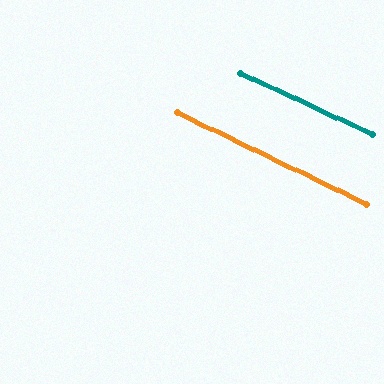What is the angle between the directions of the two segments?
Approximately 1 degree.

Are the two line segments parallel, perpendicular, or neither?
Parallel — their directions differ by only 1.1°.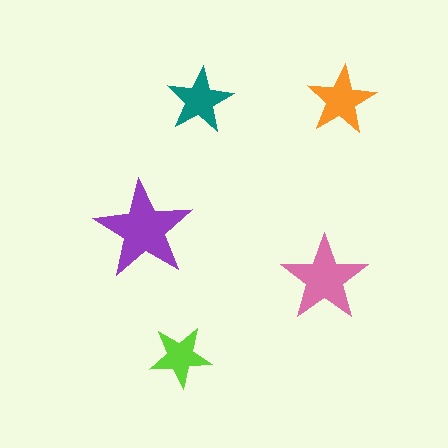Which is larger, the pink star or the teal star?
The pink one.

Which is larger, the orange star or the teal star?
The orange one.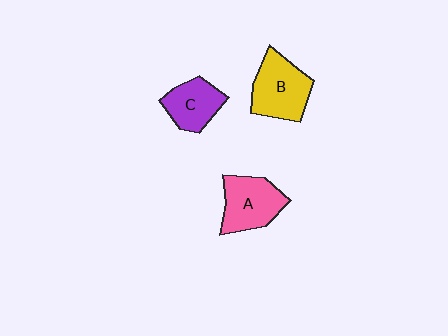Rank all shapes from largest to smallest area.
From largest to smallest: B (yellow), A (pink), C (purple).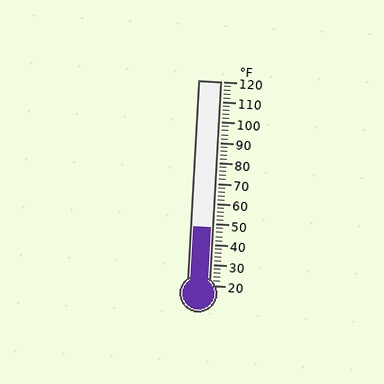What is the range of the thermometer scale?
The thermometer scale ranges from 20°F to 120°F.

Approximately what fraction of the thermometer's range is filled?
The thermometer is filled to approximately 30% of its range.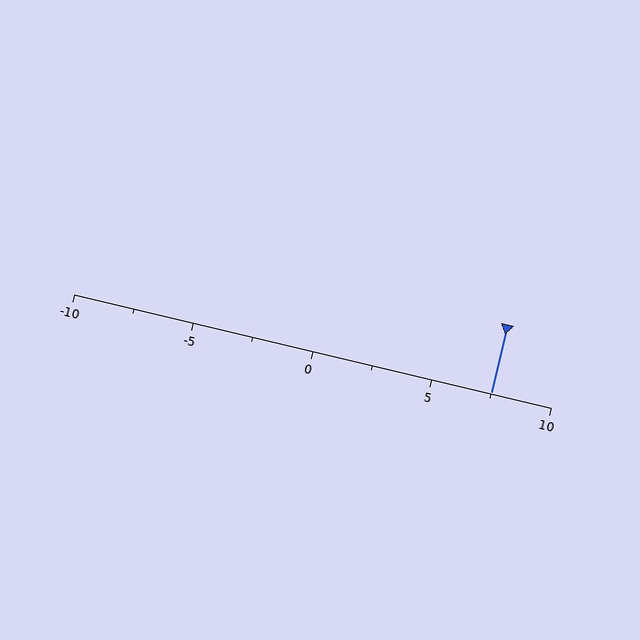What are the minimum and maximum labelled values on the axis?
The axis runs from -10 to 10.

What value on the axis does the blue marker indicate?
The marker indicates approximately 7.5.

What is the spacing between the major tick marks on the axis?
The major ticks are spaced 5 apart.